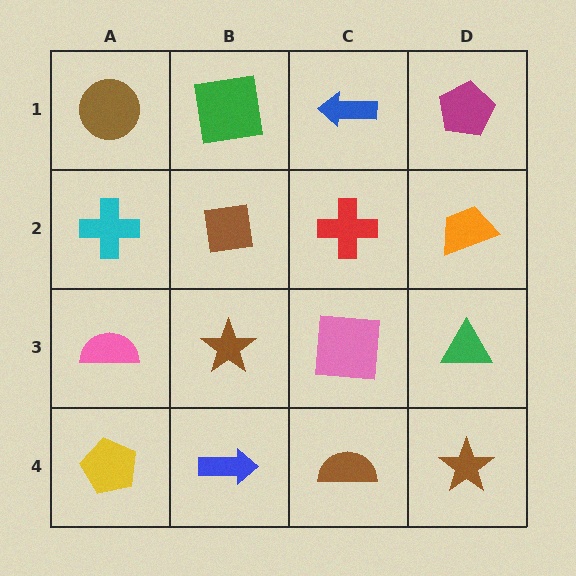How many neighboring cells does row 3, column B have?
4.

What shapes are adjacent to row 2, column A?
A brown circle (row 1, column A), a pink semicircle (row 3, column A), a brown square (row 2, column B).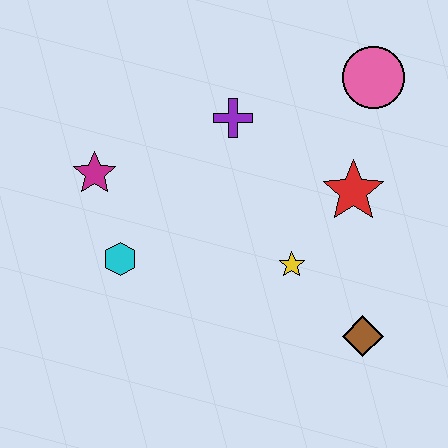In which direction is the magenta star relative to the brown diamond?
The magenta star is to the left of the brown diamond.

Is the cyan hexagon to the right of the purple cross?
No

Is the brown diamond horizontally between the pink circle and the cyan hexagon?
Yes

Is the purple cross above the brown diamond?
Yes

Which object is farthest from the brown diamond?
The magenta star is farthest from the brown diamond.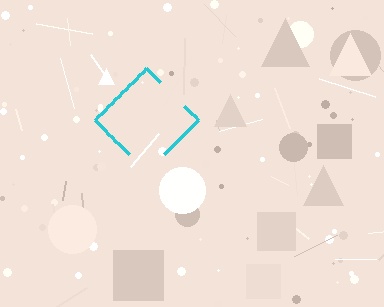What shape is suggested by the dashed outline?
The dashed outline suggests a diamond.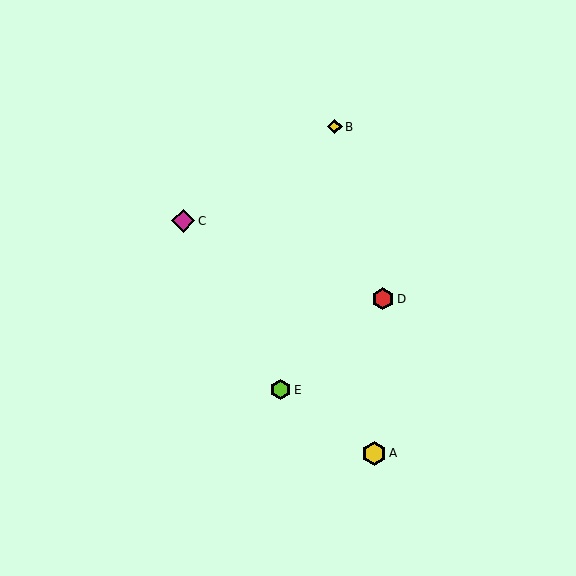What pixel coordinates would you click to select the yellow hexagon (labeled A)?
Click at (374, 453) to select the yellow hexagon A.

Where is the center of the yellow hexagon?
The center of the yellow hexagon is at (374, 453).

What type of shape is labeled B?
Shape B is a yellow diamond.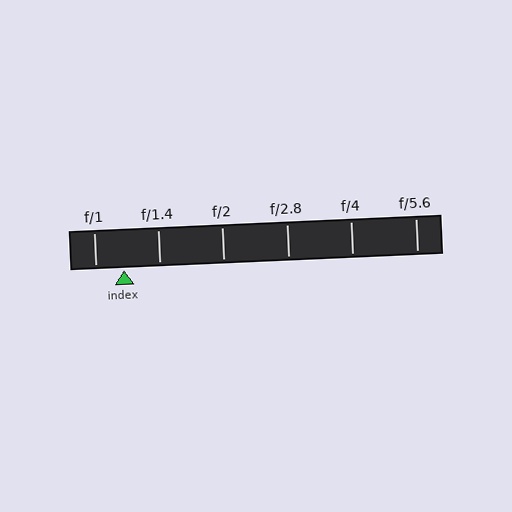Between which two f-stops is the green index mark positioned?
The index mark is between f/1 and f/1.4.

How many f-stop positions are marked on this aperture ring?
There are 6 f-stop positions marked.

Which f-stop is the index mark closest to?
The index mark is closest to f/1.